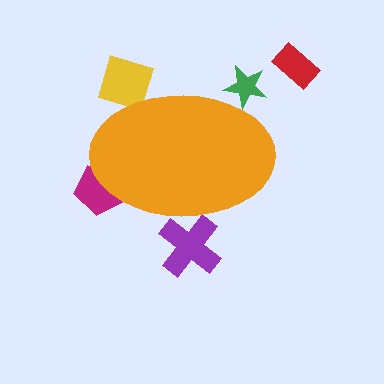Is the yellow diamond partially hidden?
Yes, the yellow diamond is partially hidden behind the orange ellipse.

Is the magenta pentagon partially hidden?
Yes, the magenta pentagon is partially hidden behind the orange ellipse.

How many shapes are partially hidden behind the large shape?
4 shapes are partially hidden.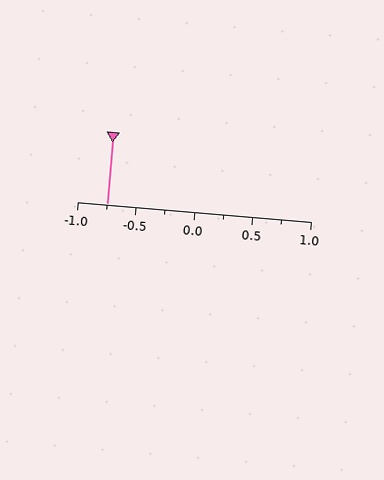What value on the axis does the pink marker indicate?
The marker indicates approximately -0.75.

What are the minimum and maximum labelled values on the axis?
The axis runs from -1.0 to 1.0.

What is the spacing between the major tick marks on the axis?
The major ticks are spaced 0.5 apart.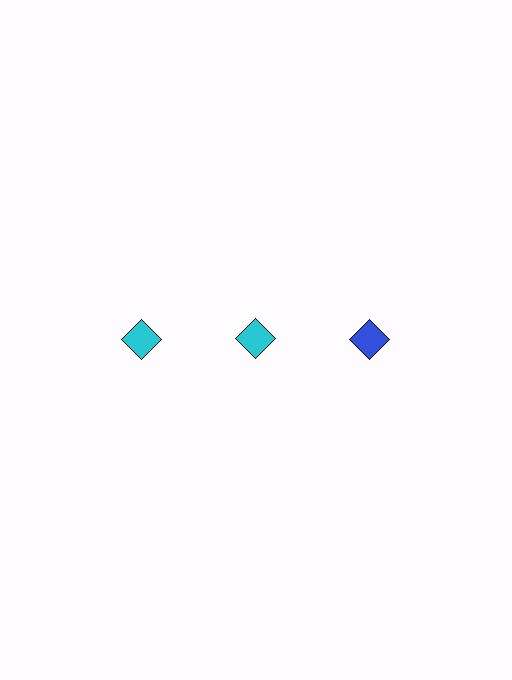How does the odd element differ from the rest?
It has a different color: blue instead of cyan.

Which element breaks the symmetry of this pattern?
The blue diamond in the top row, center column breaks the symmetry. All other shapes are cyan diamonds.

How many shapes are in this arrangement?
There are 3 shapes arranged in a grid pattern.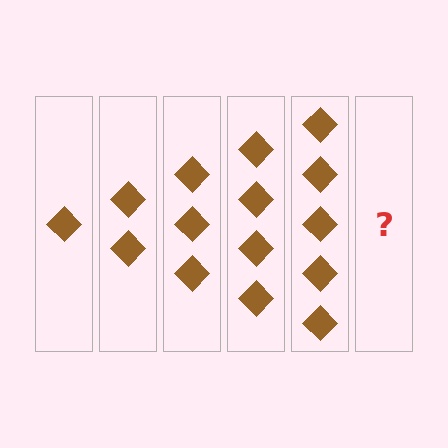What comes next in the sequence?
The next element should be 6 diamonds.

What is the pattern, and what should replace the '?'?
The pattern is that each step adds one more diamond. The '?' should be 6 diamonds.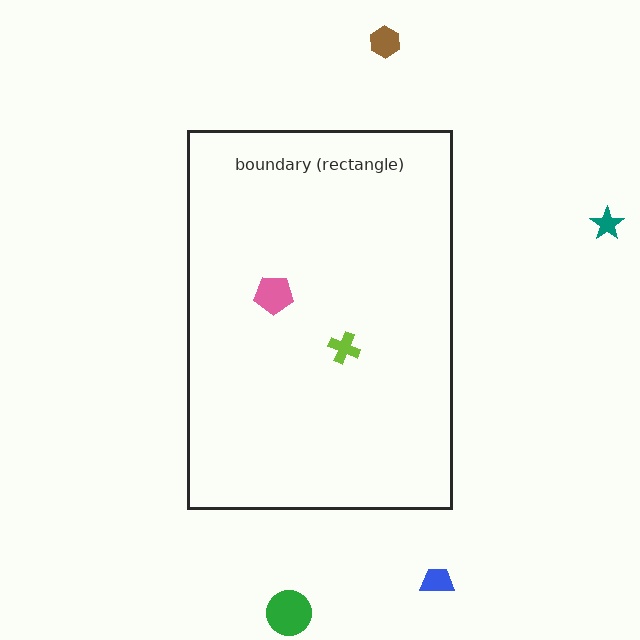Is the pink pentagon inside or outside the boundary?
Inside.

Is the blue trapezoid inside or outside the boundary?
Outside.